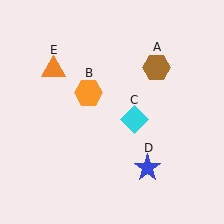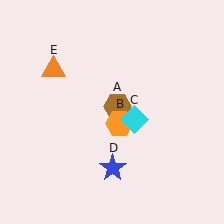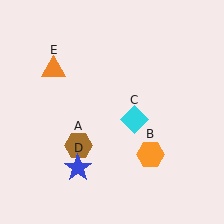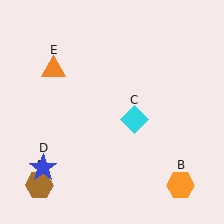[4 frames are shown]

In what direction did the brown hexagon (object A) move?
The brown hexagon (object A) moved down and to the left.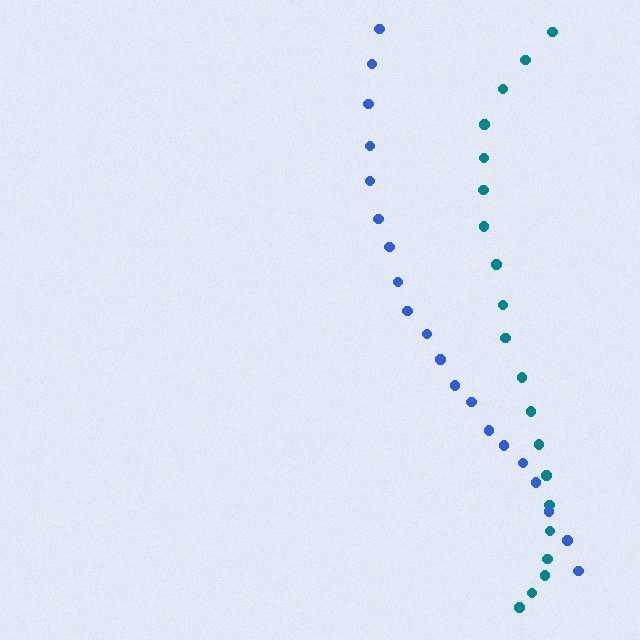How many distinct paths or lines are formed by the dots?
There are 2 distinct paths.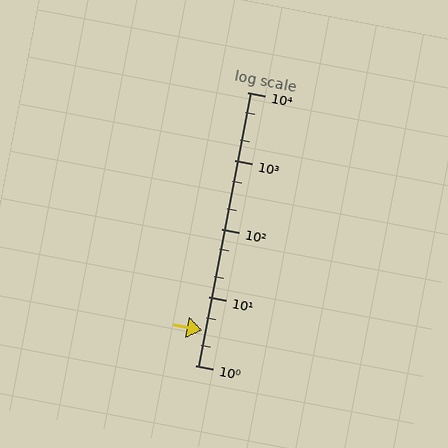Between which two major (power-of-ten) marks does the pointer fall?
The pointer is between 1 and 10.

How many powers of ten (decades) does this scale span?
The scale spans 4 decades, from 1 to 10000.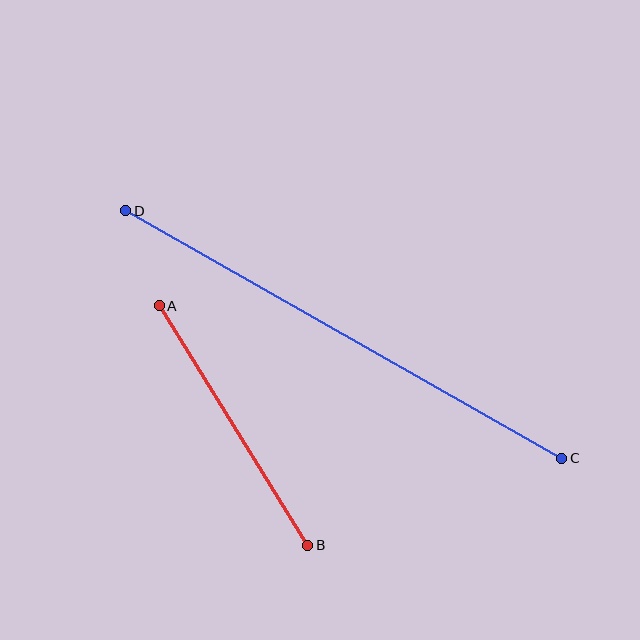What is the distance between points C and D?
The distance is approximately 501 pixels.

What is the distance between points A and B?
The distance is approximately 282 pixels.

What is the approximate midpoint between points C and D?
The midpoint is at approximately (344, 335) pixels.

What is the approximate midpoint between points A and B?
The midpoint is at approximately (233, 426) pixels.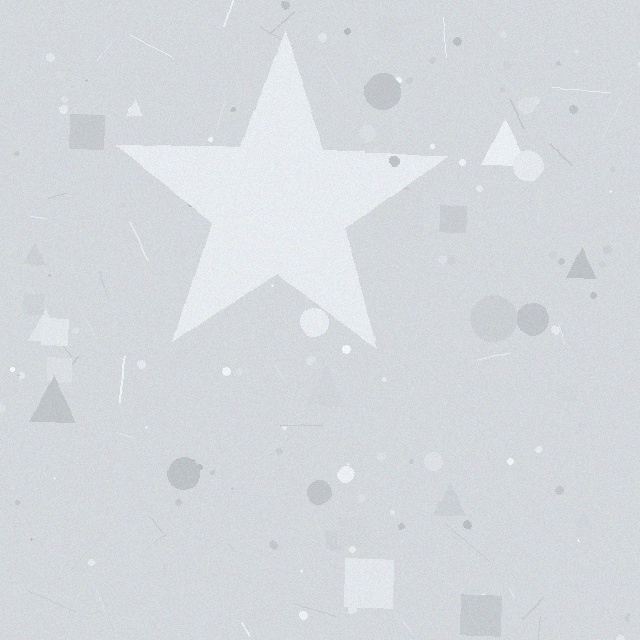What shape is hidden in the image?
A star is hidden in the image.